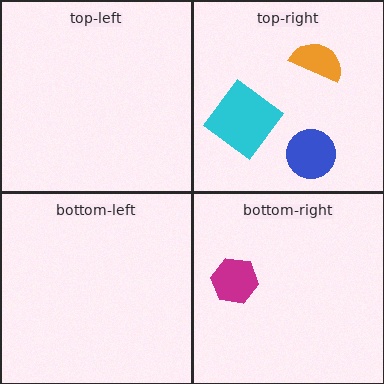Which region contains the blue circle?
The top-right region.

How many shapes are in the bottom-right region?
1.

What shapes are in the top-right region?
The cyan diamond, the blue circle, the orange semicircle.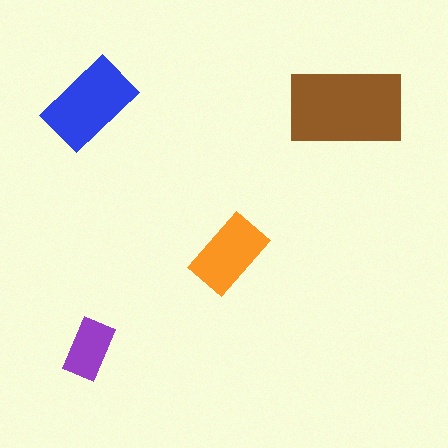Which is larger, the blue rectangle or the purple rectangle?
The blue one.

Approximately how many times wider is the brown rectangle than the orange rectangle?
About 1.5 times wider.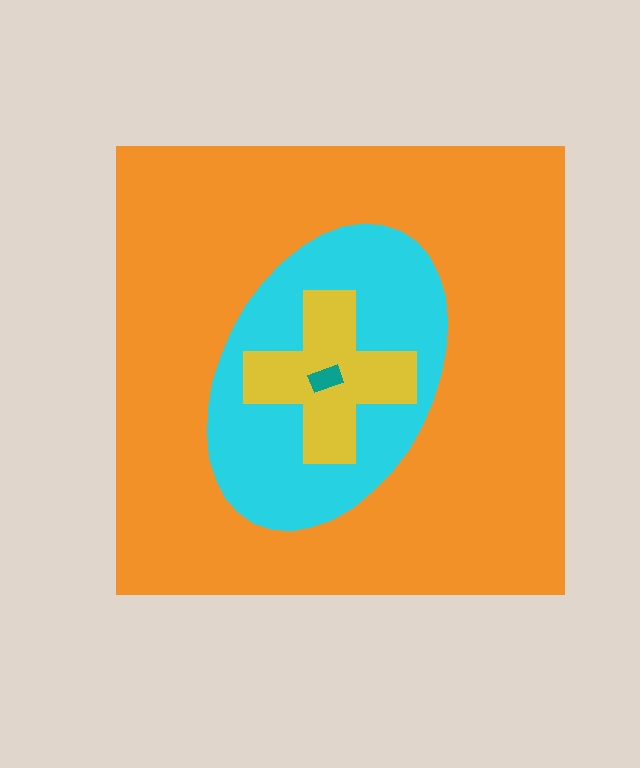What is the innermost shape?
The teal rectangle.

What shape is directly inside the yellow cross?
The teal rectangle.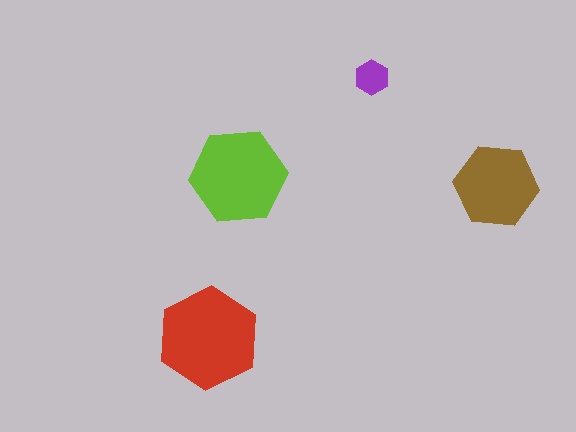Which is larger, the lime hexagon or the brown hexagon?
The lime one.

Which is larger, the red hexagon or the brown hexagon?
The red one.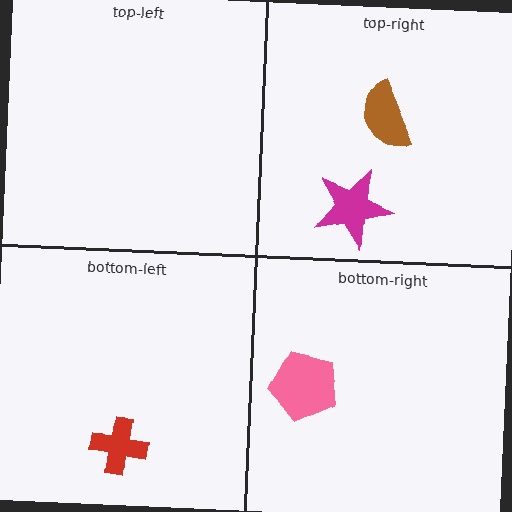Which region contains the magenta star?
The top-right region.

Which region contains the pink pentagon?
The bottom-right region.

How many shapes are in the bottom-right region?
1.